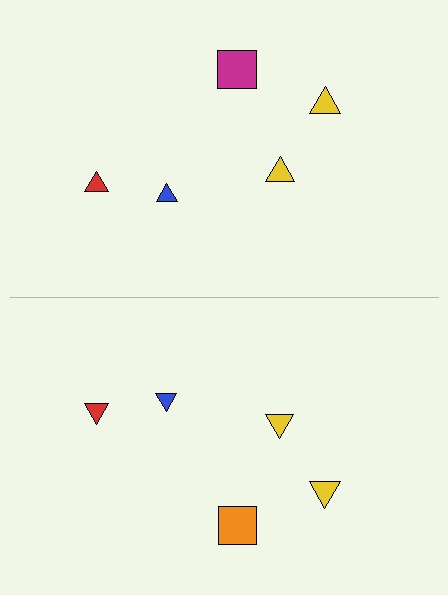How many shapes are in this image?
There are 10 shapes in this image.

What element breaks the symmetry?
The orange square on the bottom side breaks the symmetry — its mirror counterpart is magenta.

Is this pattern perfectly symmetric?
No, the pattern is not perfectly symmetric. The orange square on the bottom side breaks the symmetry — its mirror counterpart is magenta.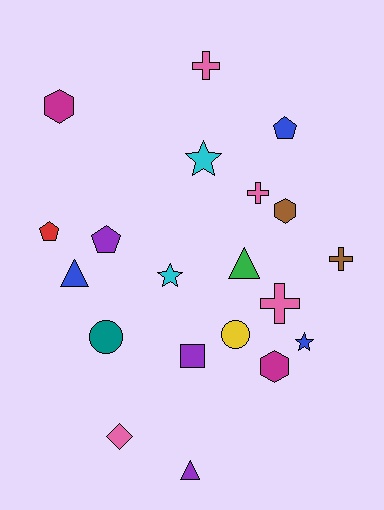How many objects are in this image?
There are 20 objects.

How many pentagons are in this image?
There are 3 pentagons.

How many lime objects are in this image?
There are no lime objects.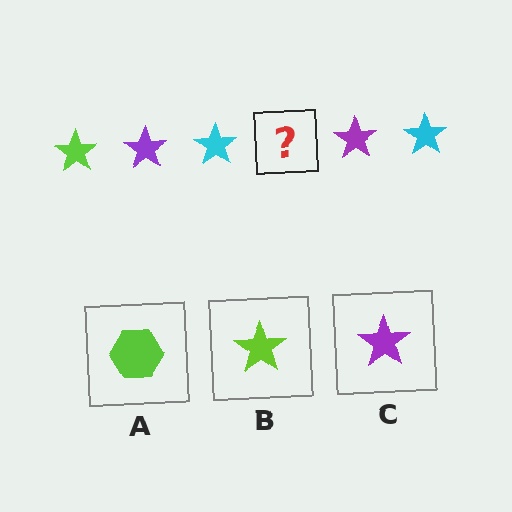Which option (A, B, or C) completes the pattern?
B.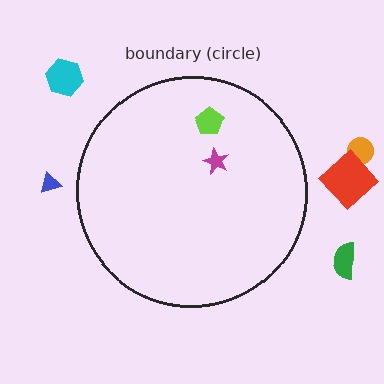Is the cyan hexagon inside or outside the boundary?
Outside.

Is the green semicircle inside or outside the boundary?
Outside.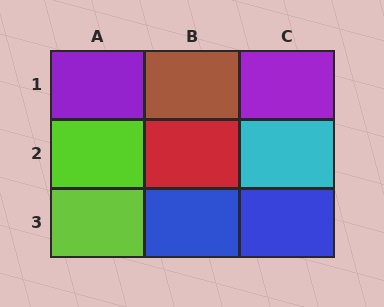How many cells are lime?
2 cells are lime.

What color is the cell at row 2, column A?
Lime.